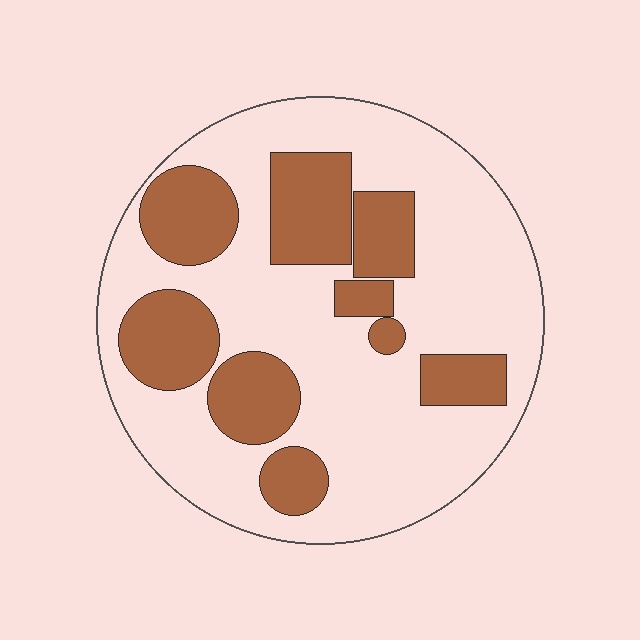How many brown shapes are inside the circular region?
9.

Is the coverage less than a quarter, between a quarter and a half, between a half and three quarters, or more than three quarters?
Between a quarter and a half.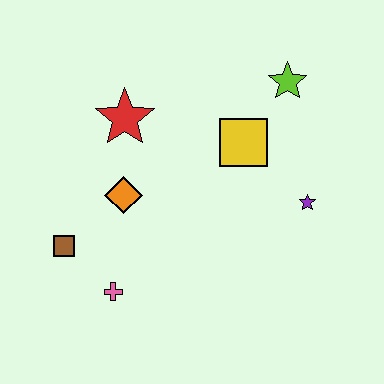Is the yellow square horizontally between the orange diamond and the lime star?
Yes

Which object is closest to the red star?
The orange diamond is closest to the red star.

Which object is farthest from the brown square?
The lime star is farthest from the brown square.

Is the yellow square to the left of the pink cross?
No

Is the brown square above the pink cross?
Yes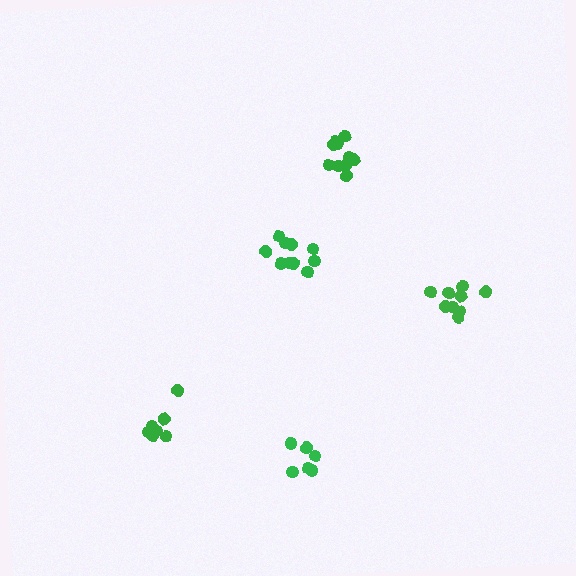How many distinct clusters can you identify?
There are 5 distinct clusters.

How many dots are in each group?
Group 1: 11 dots, Group 2: 10 dots, Group 3: 7 dots, Group 4: 9 dots, Group 5: 6 dots (43 total).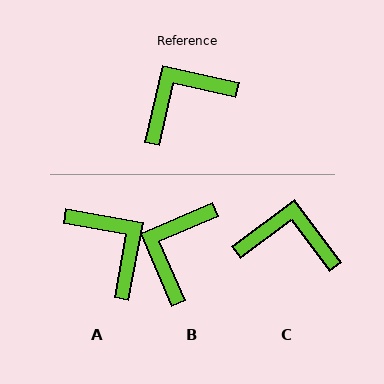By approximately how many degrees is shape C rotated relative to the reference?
Approximately 41 degrees clockwise.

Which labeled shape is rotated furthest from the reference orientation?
A, about 88 degrees away.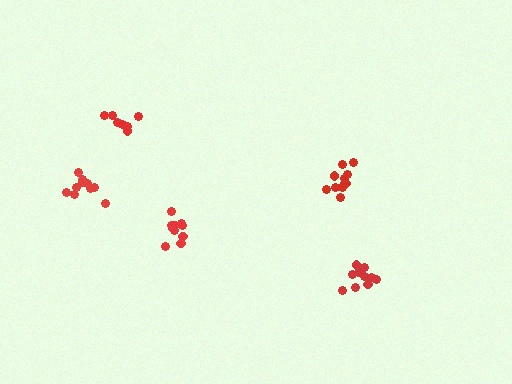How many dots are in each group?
Group 1: 11 dots, Group 2: 10 dots, Group 3: 7 dots, Group 4: 11 dots, Group 5: 10 dots (49 total).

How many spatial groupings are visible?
There are 5 spatial groupings.